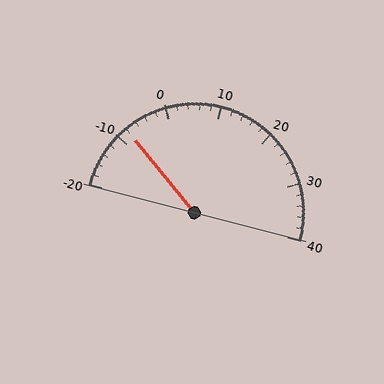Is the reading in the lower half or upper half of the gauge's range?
The reading is in the lower half of the range (-20 to 40).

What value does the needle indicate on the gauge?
The needle indicates approximately -8.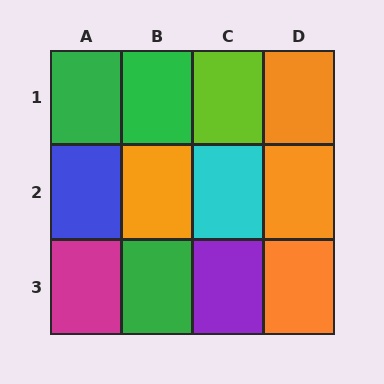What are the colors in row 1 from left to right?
Green, green, lime, orange.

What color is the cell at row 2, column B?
Orange.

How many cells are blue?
1 cell is blue.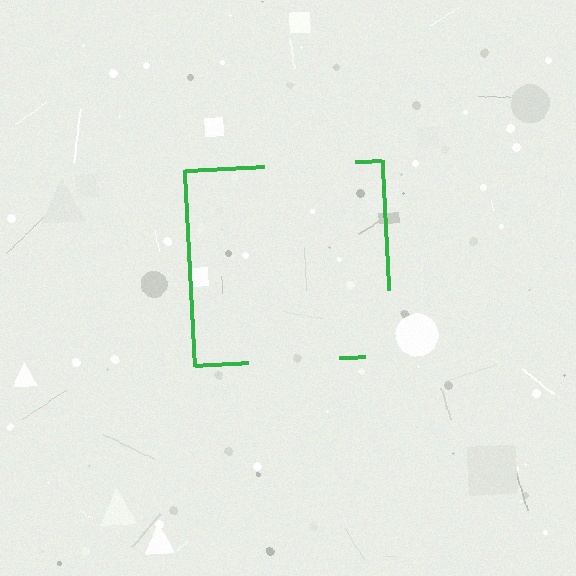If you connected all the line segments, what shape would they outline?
They would outline a square.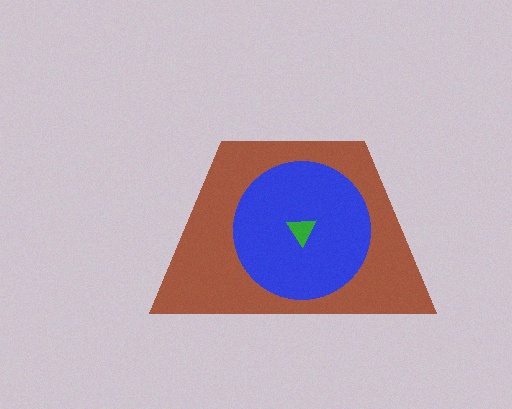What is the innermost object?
The green triangle.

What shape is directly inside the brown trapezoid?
The blue circle.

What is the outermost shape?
The brown trapezoid.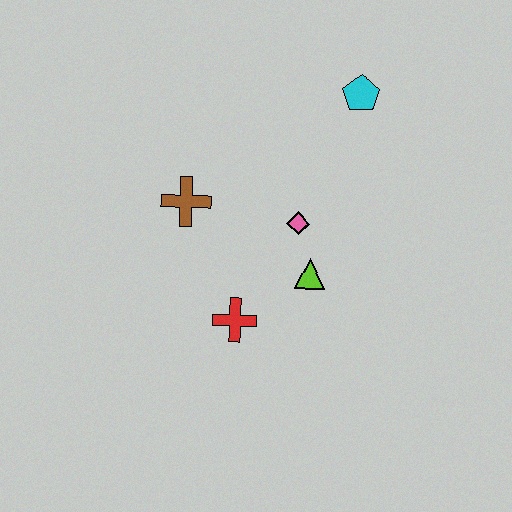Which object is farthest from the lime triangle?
The cyan pentagon is farthest from the lime triangle.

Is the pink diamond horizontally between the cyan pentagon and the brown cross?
Yes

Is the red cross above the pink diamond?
No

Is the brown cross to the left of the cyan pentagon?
Yes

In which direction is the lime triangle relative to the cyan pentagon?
The lime triangle is below the cyan pentagon.